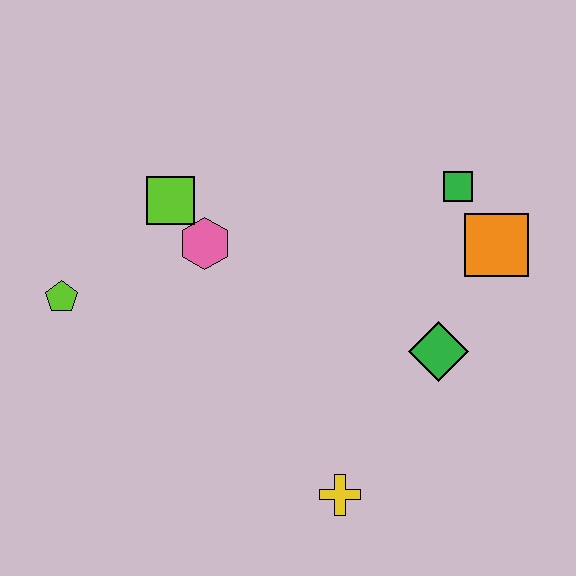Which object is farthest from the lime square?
The yellow cross is farthest from the lime square.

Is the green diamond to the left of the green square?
Yes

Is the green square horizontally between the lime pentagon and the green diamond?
No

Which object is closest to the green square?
The orange square is closest to the green square.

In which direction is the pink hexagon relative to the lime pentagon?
The pink hexagon is to the right of the lime pentagon.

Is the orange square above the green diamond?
Yes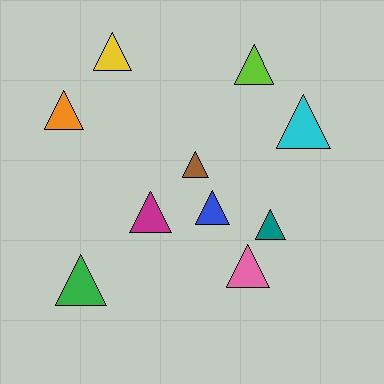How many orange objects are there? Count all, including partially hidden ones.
There is 1 orange object.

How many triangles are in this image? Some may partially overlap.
There are 10 triangles.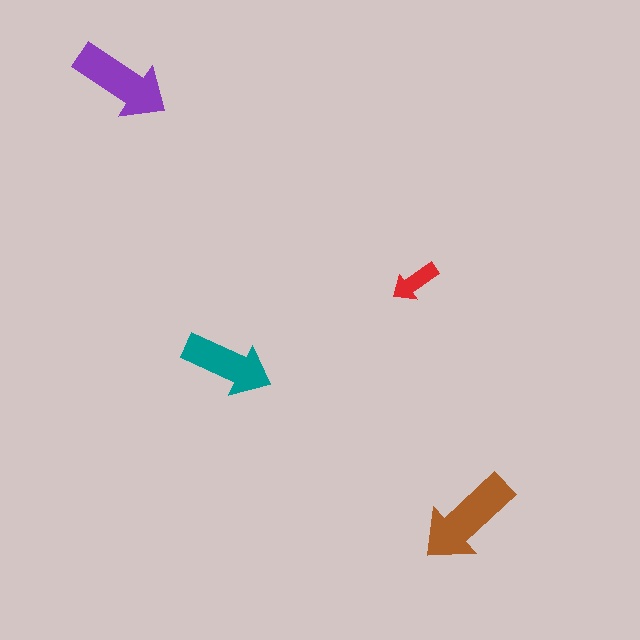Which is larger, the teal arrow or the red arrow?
The teal one.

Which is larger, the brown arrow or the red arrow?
The brown one.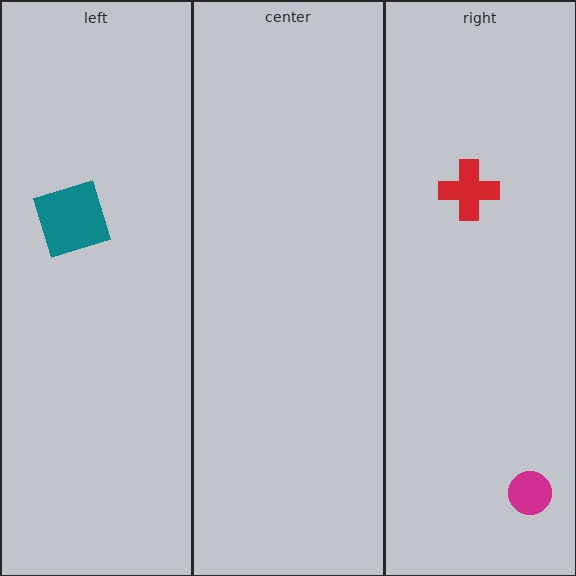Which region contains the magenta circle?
The right region.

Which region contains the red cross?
The right region.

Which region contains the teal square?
The left region.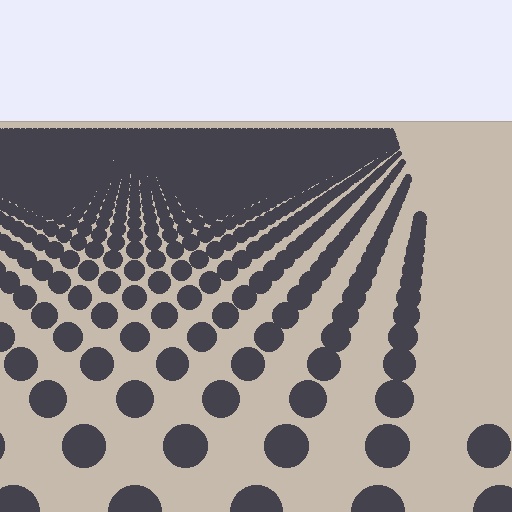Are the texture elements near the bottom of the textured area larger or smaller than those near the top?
Larger. Near the bottom, elements are closer to the viewer and appear at a bigger on-screen size.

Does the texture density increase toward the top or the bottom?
Density increases toward the top.